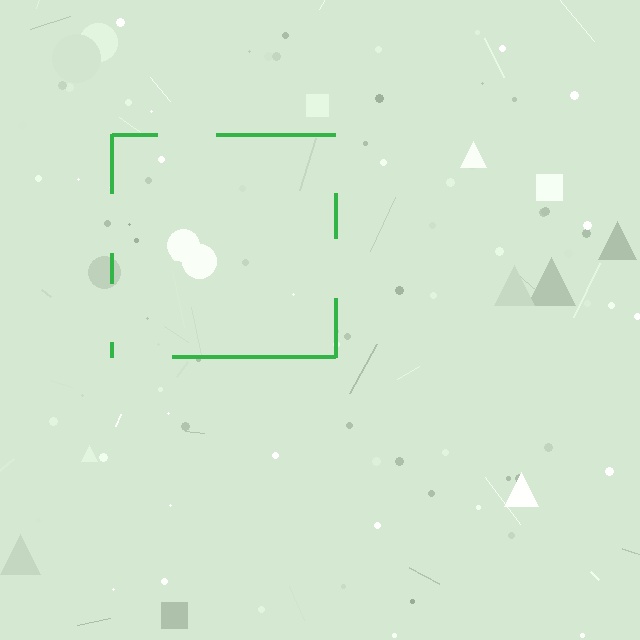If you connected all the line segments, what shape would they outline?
They would outline a square.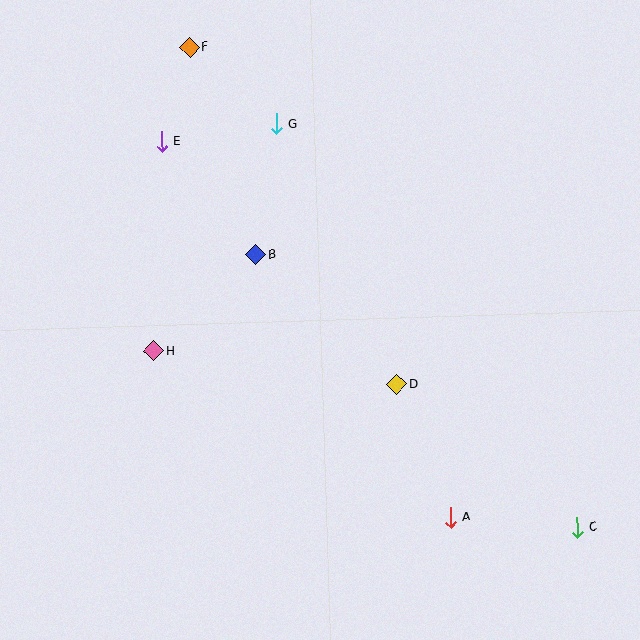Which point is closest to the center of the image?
Point B at (256, 255) is closest to the center.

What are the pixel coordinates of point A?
Point A is at (451, 517).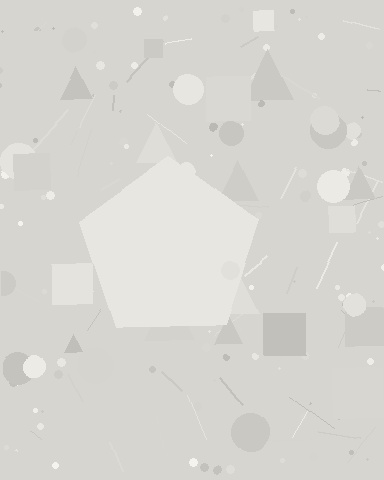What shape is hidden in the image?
A pentagon is hidden in the image.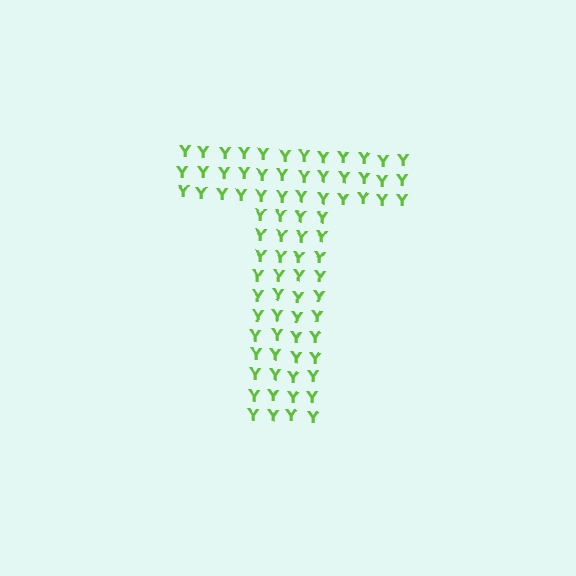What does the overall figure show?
The overall figure shows the letter T.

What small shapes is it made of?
It is made of small letter Y's.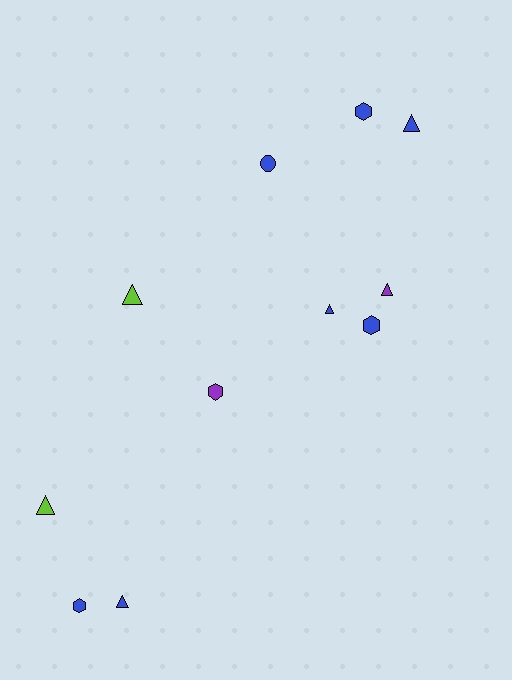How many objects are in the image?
There are 11 objects.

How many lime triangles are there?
There are 2 lime triangles.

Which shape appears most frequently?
Triangle, with 6 objects.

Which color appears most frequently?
Blue, with 7 objects.